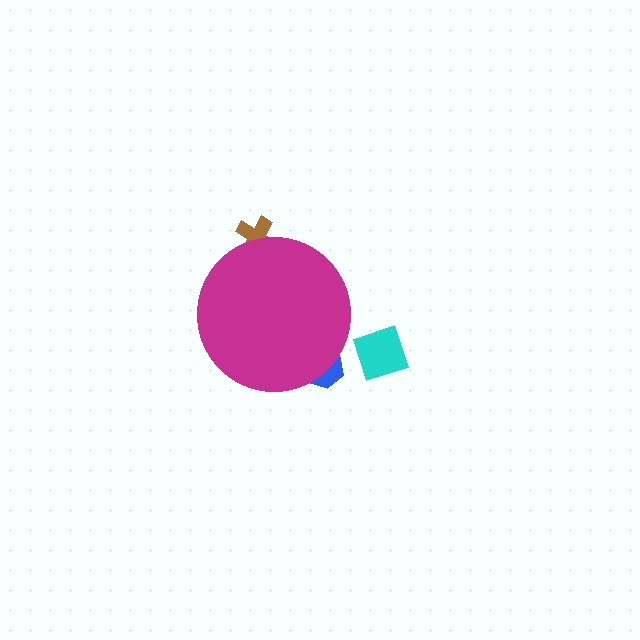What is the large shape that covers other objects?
A magenta circle.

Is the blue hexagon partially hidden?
Yes, the blue hexagon is partially hidden behind the magenta circle.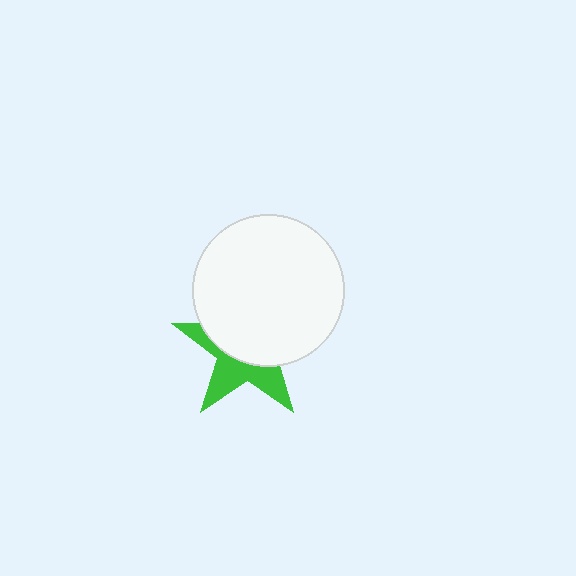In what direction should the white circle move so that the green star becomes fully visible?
The white circle should move up. That is the shortest direction to clear the overlap and leave the green star fully visible.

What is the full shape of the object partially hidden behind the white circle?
The partially hidden object is a green star.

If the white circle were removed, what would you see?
You would see the complete green star.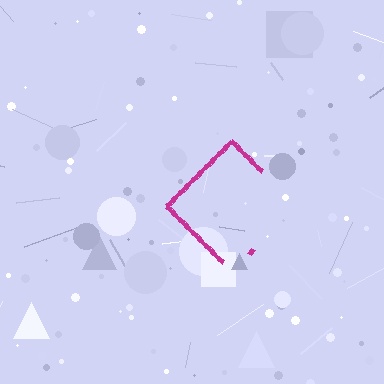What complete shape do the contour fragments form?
The contour fragments form a diamond.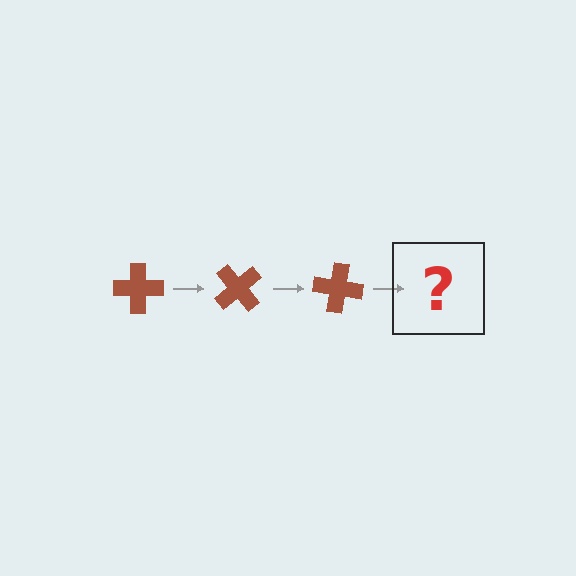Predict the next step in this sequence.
The next step is a brown cross rotated 150 degrees.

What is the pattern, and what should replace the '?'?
The pattern is that the cross rotates 50 degrees each step. The '?' should be a brown cross rotated 150 degrees.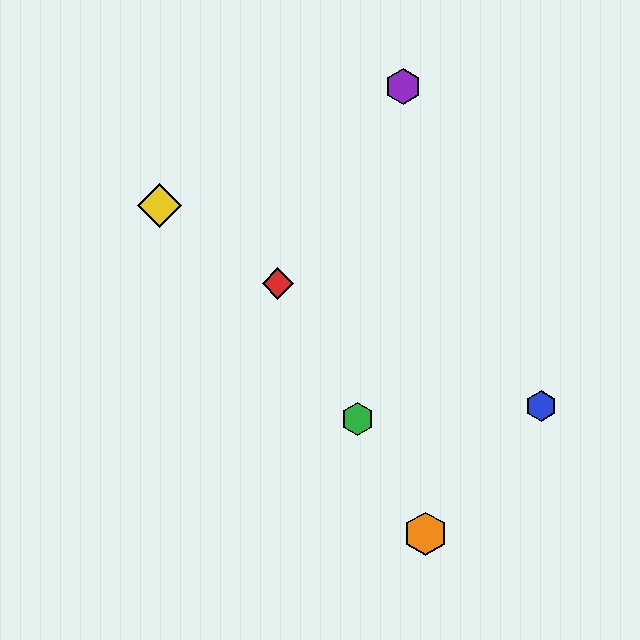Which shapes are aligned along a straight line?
The red diamond, the green hexagon, the orange hexagon are aligned along a straight line.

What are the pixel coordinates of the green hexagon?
The green hexagon is at (358, 419).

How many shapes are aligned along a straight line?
3 shapes (the red diamond, the green hexagon, the orange hexagon) are aligned along a straight line.